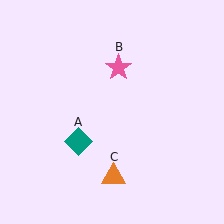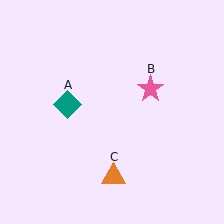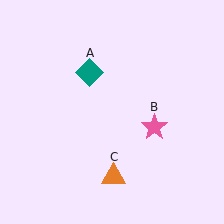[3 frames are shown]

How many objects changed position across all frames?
2 objects changed position: teal diamond (object A), pink star (object B).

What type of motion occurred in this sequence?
The teal diamond (object A), pink star (object B) rotated clockwise around the center of the scene.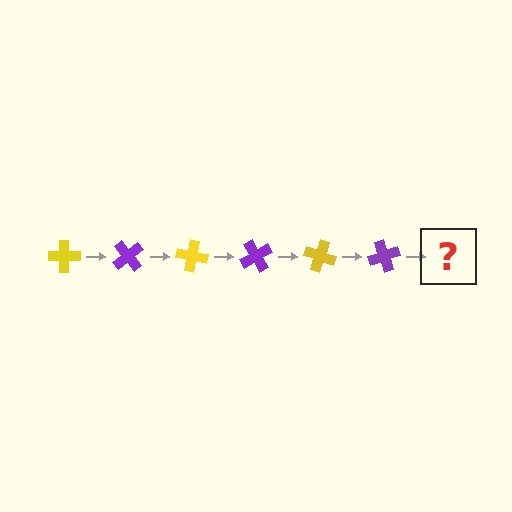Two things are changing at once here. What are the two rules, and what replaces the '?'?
The two rules are that it rotates 50 degrees each step and the color cycles through yellow and purple. The '?' should be a yellow cross, rotated 300 degrees from the start.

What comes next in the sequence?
The next element should be a yellow cross, rotated 300 degrees from the start.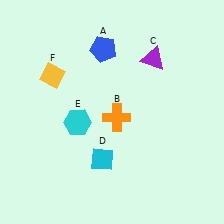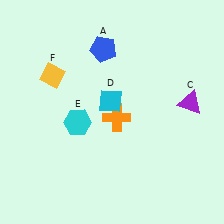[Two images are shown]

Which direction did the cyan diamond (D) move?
The cyan diamond (D) moved up.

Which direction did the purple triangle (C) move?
The purple triangle (C) moved down.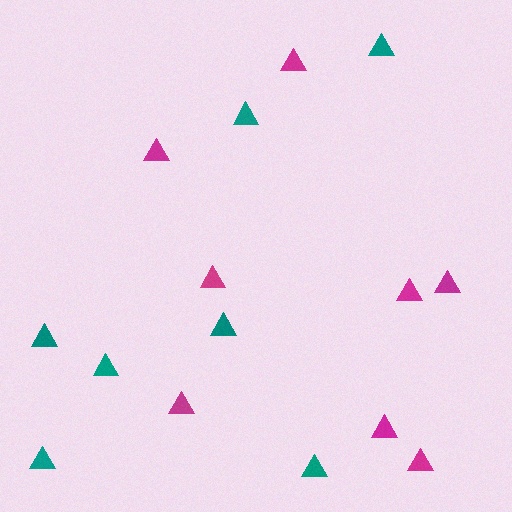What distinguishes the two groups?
There are 2 groups: one group of magenta triangles (8) and one group of teal triangles (7).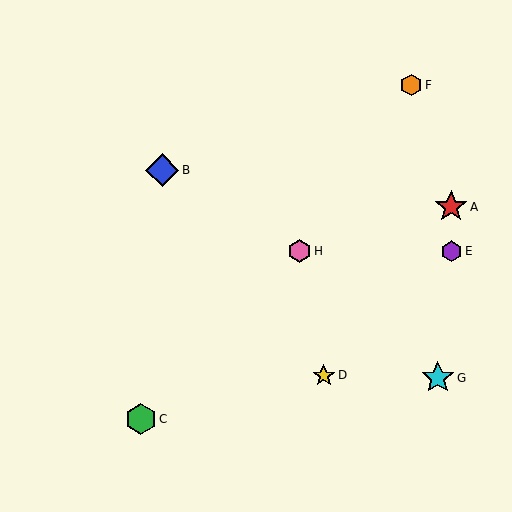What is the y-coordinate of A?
Object A is at y≈207.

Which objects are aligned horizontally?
Objects E, H are aligned horizontally.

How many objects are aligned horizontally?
2 objects (E, H) are aligned horizontally.